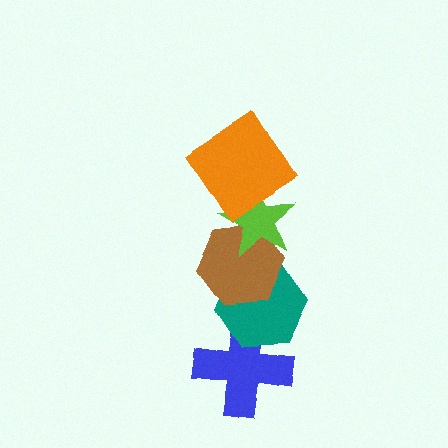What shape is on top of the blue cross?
The teal hexagon is on top of the blue cross.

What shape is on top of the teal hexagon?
The brown hexagon is on top of the teal hexagon.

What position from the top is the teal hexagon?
The teal hexagon is 4th from the top.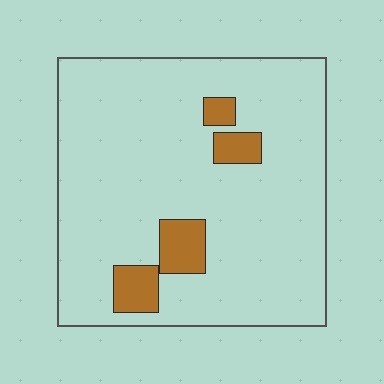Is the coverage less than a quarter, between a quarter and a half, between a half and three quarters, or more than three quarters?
Less than a quarter.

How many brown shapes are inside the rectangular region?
4.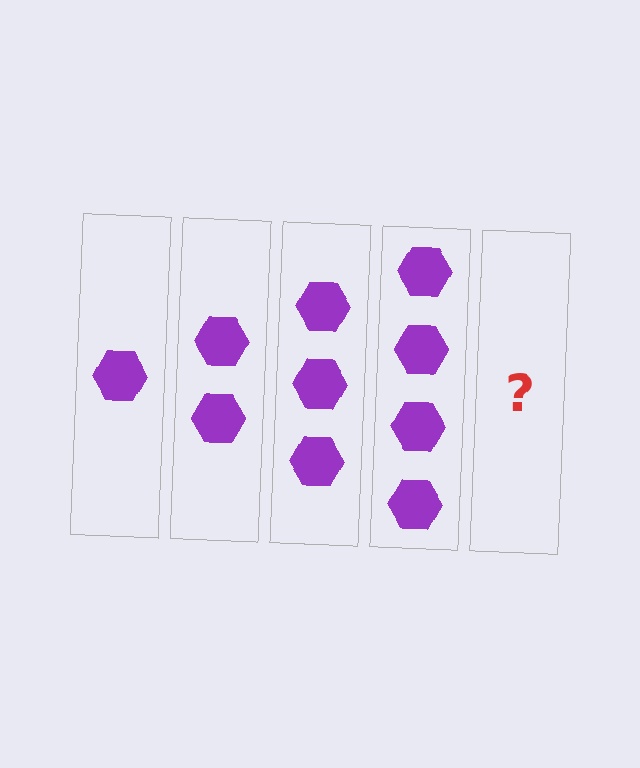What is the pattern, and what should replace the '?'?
The pattern is that each step adds one more hexagon. The '?' should be 5 hexagons.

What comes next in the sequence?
The next element should be 5 hexagons.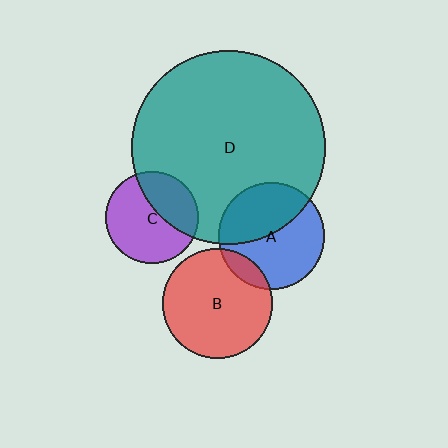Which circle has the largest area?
Circle D (teal).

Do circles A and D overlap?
Yes.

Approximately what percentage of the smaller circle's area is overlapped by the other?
Approximately 40%.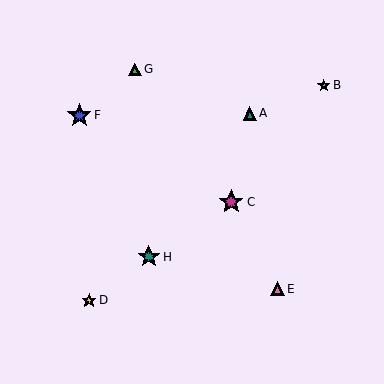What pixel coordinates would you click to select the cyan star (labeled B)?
Click at (324, 85) to select the cyan star B.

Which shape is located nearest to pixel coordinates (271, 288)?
The pink triangle (labeled E) at (277, 289) is nearest to that location.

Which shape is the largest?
The magenta star (labeled C) is the largest.